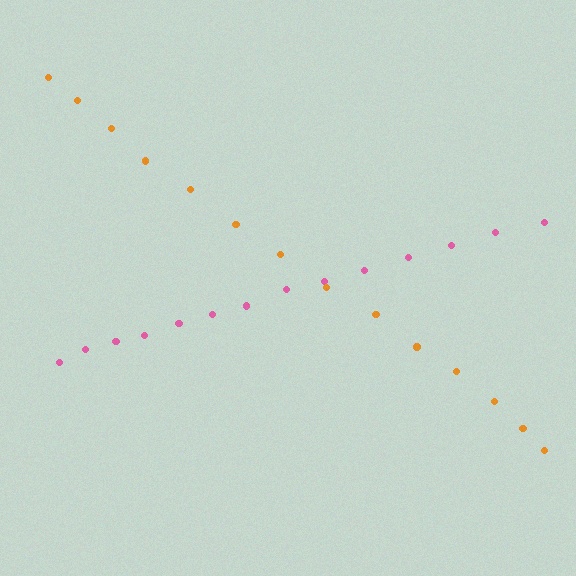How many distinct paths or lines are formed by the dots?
There are 2 distinct paths.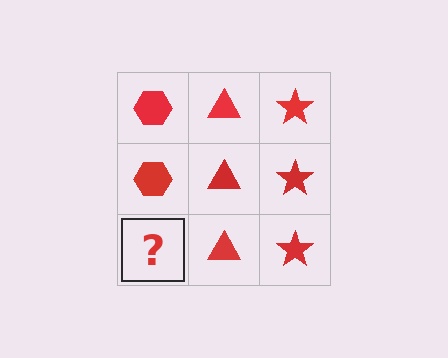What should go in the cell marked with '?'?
The missing cell should contain a red hexagon.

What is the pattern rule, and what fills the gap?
The rule is that each column has a consistent shape. The gap should be filled with a red hexagon.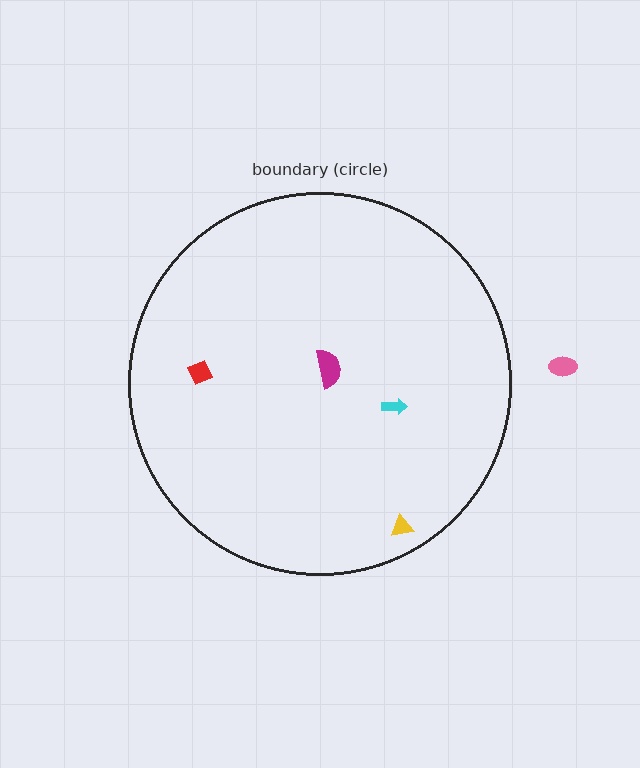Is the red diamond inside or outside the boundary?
Inside.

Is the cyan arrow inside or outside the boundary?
Inside.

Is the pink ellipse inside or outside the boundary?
Outside.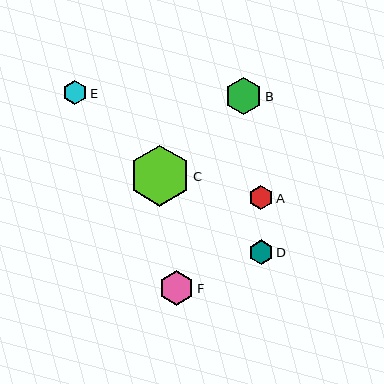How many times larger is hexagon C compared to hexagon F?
Hexagon C is approximately 1.7 times the size of hexagon F.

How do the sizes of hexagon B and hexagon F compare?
Hexagon B and hexagon F are approximately the same size.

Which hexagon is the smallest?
Hexagon E is the smallest with a size of approximately 23 pixels.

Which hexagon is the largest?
Hexagon C is the largest with a size of approximately 61 pixels.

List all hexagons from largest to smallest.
From largest to smallest: C, B, F, D, A, E.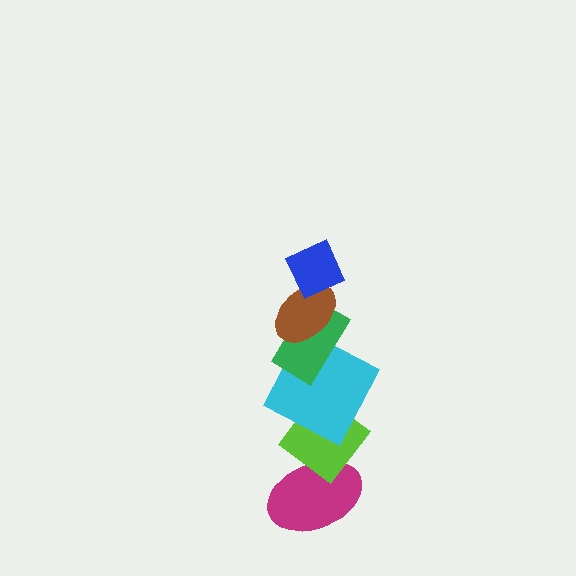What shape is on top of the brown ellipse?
The blue diamond is on top of the brown ellipse.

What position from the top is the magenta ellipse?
The magenta ellipse is 6th from the top.